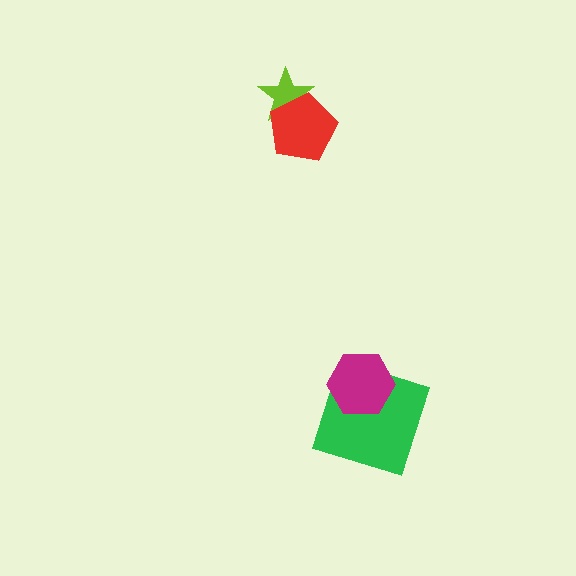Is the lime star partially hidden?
Yes, it is partially covered by another shape.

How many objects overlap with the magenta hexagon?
1 object overlaps with the magenta hexagon.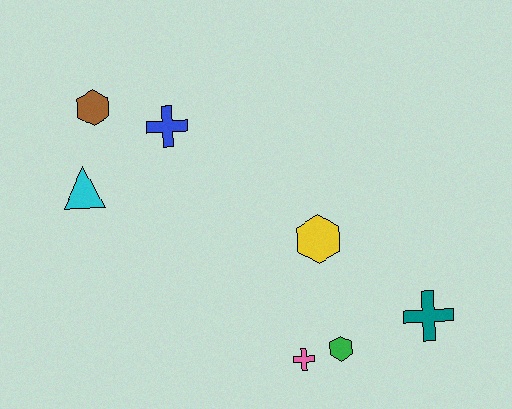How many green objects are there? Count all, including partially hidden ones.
There is 1 green object.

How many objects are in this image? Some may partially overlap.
There are 7 objects.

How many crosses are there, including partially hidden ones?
There are 3 crosses.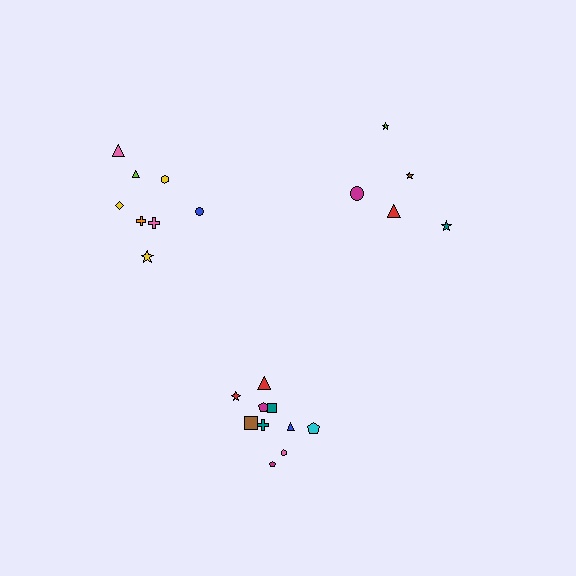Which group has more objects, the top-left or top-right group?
The top-left group.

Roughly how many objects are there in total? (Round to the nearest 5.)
Roughly 25 objects in total.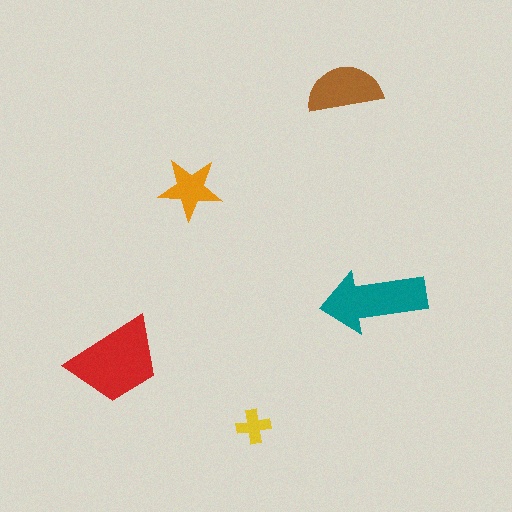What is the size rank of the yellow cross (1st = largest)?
5th.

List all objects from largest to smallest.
The red trapezoid, the teal arrow, the brown semicircle, the orange star, the yellow cross.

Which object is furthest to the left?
The red trapezoid is leftmost.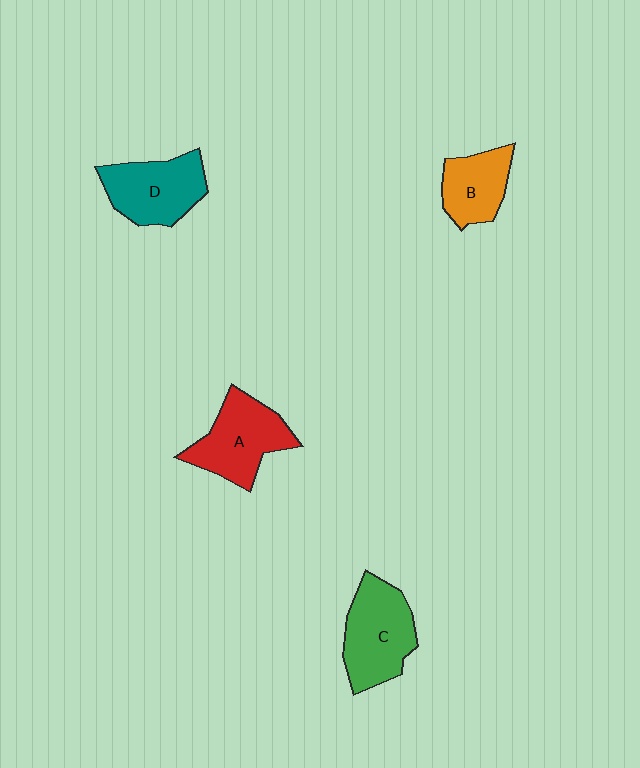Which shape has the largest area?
Shape C (green).